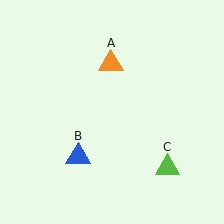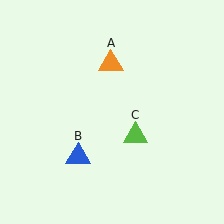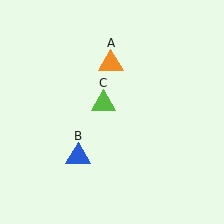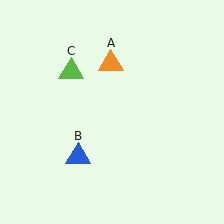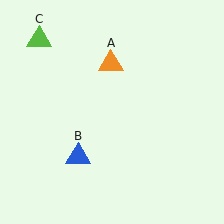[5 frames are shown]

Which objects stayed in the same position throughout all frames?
Orange triangle (object A) and blue triangle (object B) remained stationary.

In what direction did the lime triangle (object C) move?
The lime triangle (object C) moved up and to the left.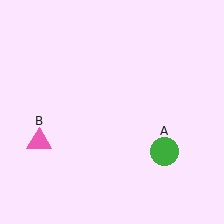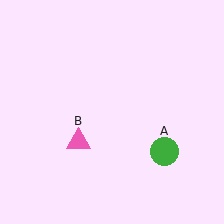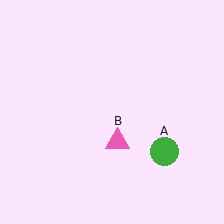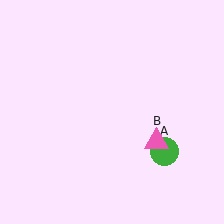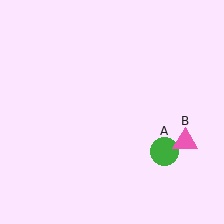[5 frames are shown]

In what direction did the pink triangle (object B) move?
The pink triangle (object B) moved right.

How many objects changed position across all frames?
1 object changed position: pink triangle (object B).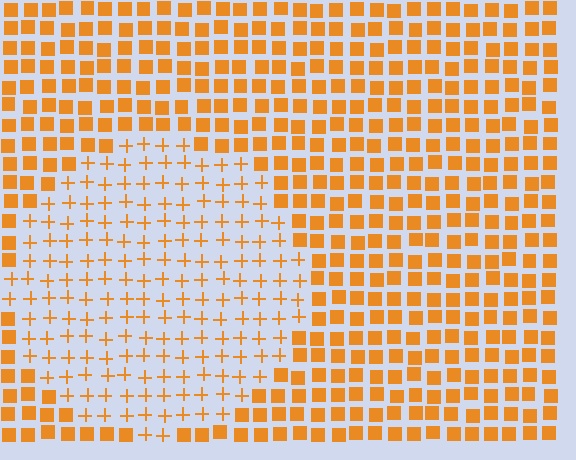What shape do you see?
I see a circle.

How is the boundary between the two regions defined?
The boundary is defined by a change in element shape: plus signs inside vs. squares outside. All elements share the same color and spacing.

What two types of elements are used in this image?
The image uses plus signs inside the circle region and squares outside it.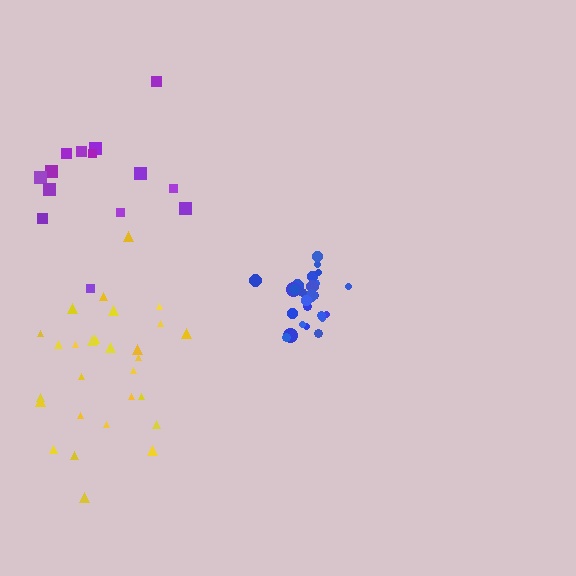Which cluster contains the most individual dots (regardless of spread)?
Yellow (28).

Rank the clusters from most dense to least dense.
blue, yellow, purple.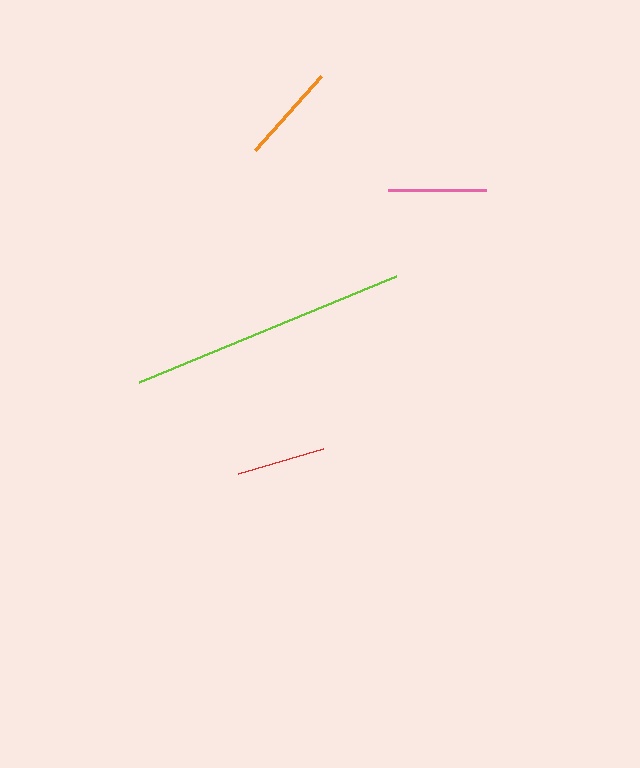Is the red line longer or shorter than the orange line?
The orange line is longer than the red line.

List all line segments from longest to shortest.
From longest to shortest: lime, orange, pink, red.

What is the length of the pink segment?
The pink segment is approximately 98 pixels long.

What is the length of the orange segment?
The orange segment is approximately 99 pixels long.